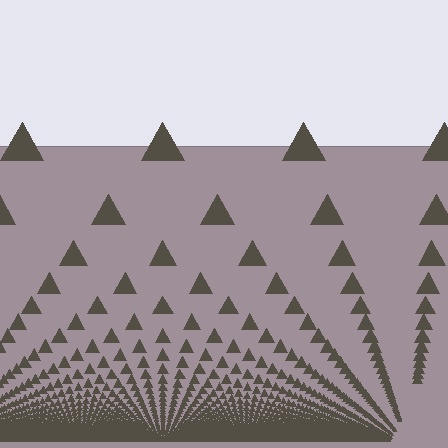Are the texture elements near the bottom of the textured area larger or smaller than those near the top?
Smaller. The gradient is inverted — elements near the bottom are smaller and denser.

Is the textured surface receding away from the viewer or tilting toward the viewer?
The surface appears to tilt toward the viewer. Texture elements get larger and sparser toward the top.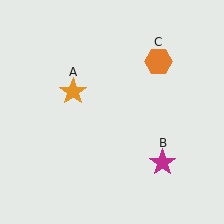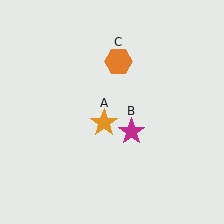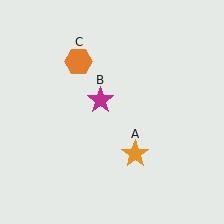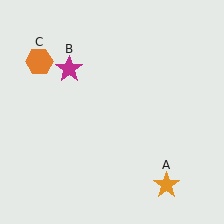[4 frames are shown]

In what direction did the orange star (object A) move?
The orange star (object A) moved down and to the right.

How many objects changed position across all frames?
3 objects changed position: orange star (object A), magenta star (object B), orange hexagon (object C).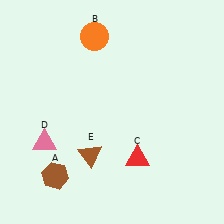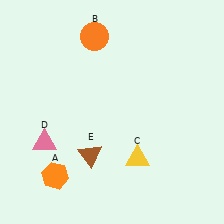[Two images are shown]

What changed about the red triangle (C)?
In Image 1, C is red. In Image 2, it changed to yellow.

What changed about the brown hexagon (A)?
In Image 1, A is brown. In Image 2, it changed to orange.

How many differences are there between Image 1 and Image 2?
There are 2 differences between the two images.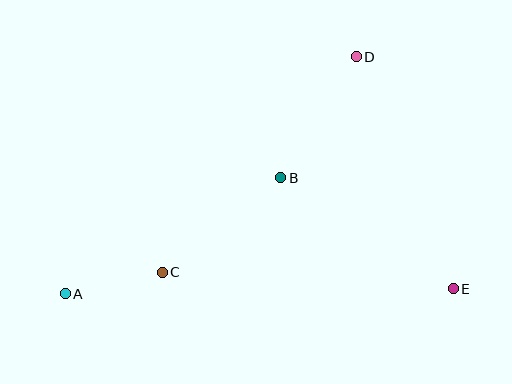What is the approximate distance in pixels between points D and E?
The distance between D and E is approximately 251 pixels.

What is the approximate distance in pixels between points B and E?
The distance between B and E is approximately 205 pixels.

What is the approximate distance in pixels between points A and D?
The distance between A and D is approximately 375 pixels.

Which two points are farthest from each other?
Points A and E are farthest from each other.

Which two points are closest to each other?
Points A and C are closest to each other.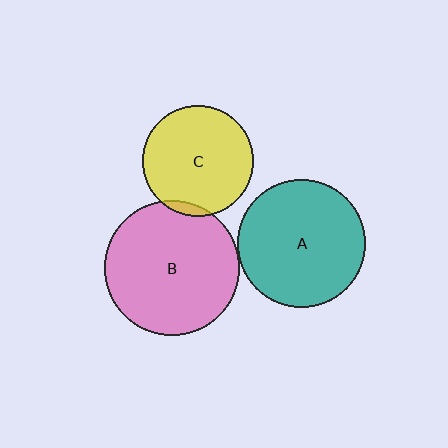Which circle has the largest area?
Circle B (pink).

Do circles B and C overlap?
Yes.